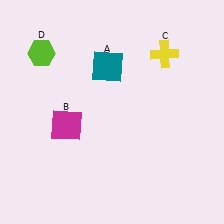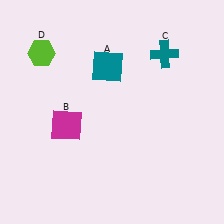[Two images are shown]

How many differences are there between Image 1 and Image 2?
There is 1 difference between the two images.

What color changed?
The cross (C) changed from yellow in Image 1 to teal in Image 2.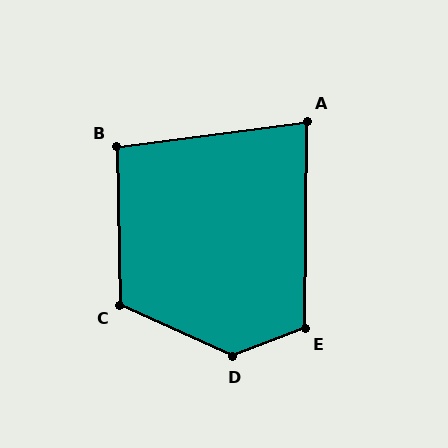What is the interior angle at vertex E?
Approximately 111 degrees (obtuse).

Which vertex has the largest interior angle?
D, at approximately 135 degrees.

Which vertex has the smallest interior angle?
A, at approximately 82 degrees.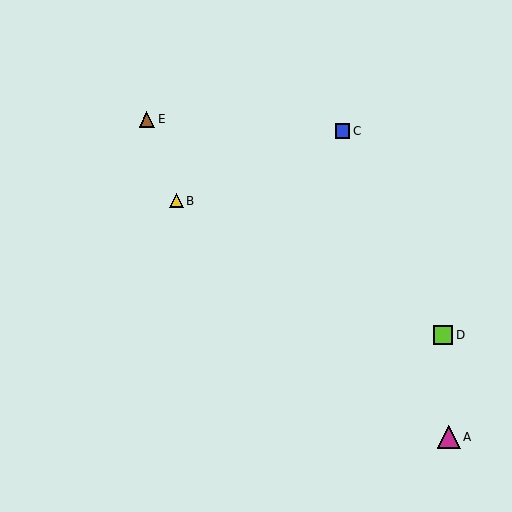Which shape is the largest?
The magenta triangle (labeled A) is the largest.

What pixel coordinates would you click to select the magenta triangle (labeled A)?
Click at (449, 437) to select the magenta triangle A.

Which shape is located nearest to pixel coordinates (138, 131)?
The brown triangle (labeled E) at (147, 119) is nearest to that location.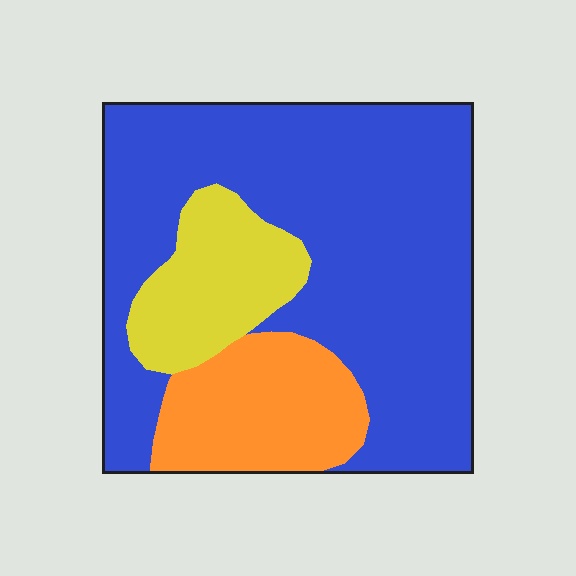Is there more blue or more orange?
Blue.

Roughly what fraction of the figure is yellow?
Yellow takes up about one sixth (1/6) of the figure.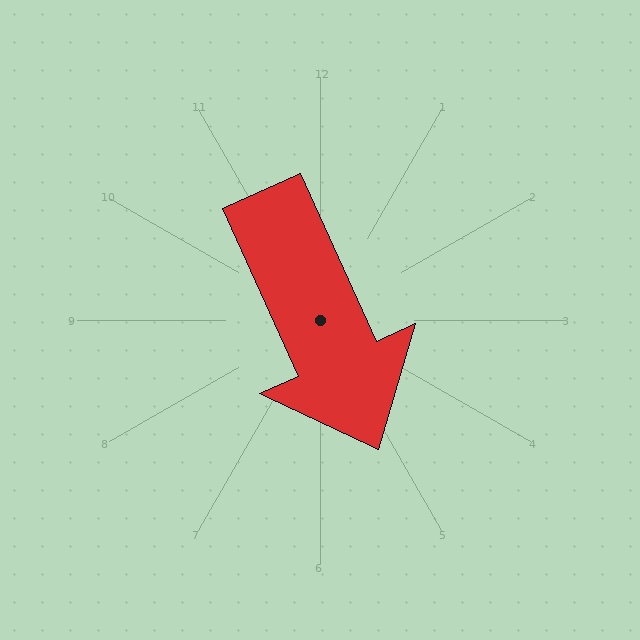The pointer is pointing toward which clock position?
Roughly 5 o'clock.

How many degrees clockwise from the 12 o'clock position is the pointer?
Approximately 156 degrees.